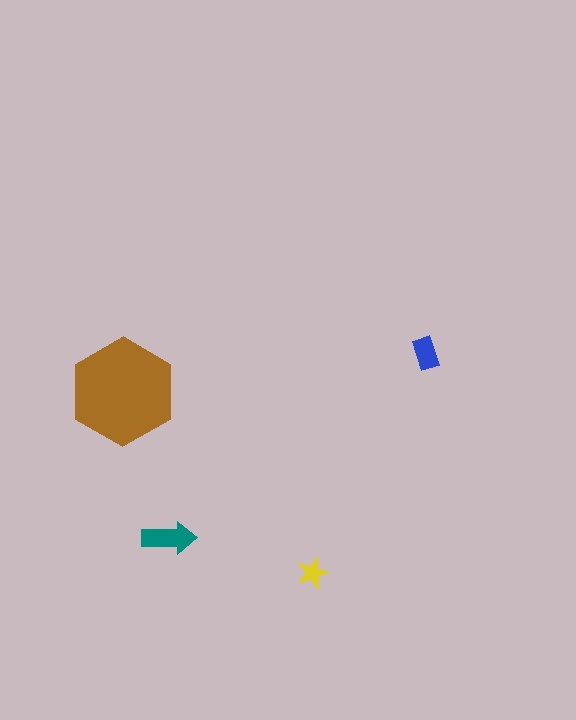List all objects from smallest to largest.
The yellow star, the blue rectangle, the teal arrow, the brown hexagon.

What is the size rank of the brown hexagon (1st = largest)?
1st.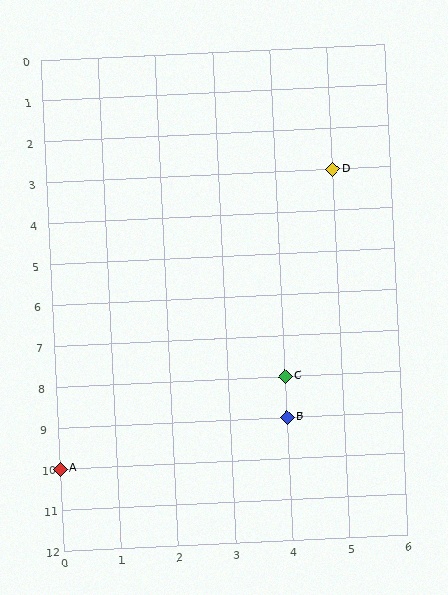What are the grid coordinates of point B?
Point B is at grid coordinates (4, 9).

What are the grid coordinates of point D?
Point D is at grid coordinates (5, 3).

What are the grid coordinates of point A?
Point A is at grid coordinates (0, 10).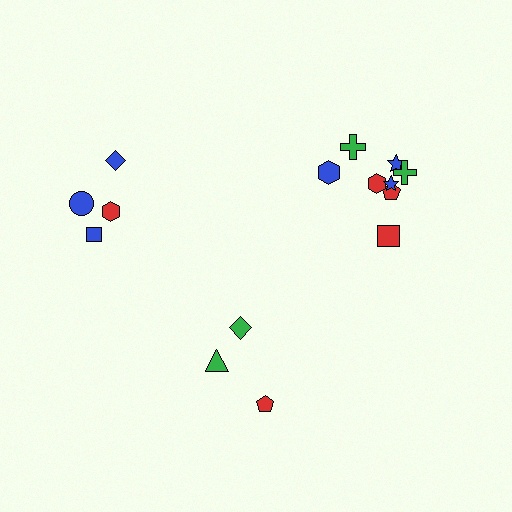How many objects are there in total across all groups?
There are 15 objects.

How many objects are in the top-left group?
There are 4 objects.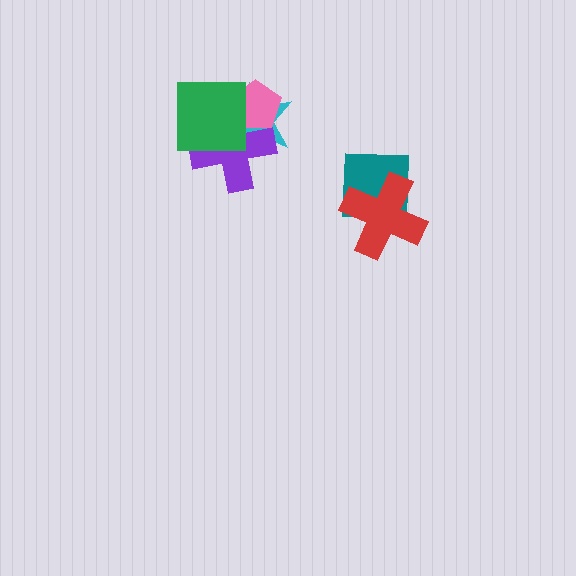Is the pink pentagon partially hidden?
Yes, it is partially covered by another shape.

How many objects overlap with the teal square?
1 object overlaps with the teal square.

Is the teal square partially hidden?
Yes, it is partially covered by another shape.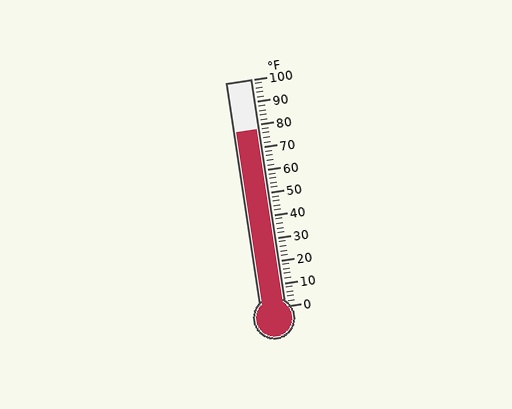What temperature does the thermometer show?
The thermometer shows approximately 78°F.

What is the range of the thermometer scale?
The thermometer scale ranges from 0°F to 100°F.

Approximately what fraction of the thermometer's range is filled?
The thermometer is filled to approximately 80% of its range.